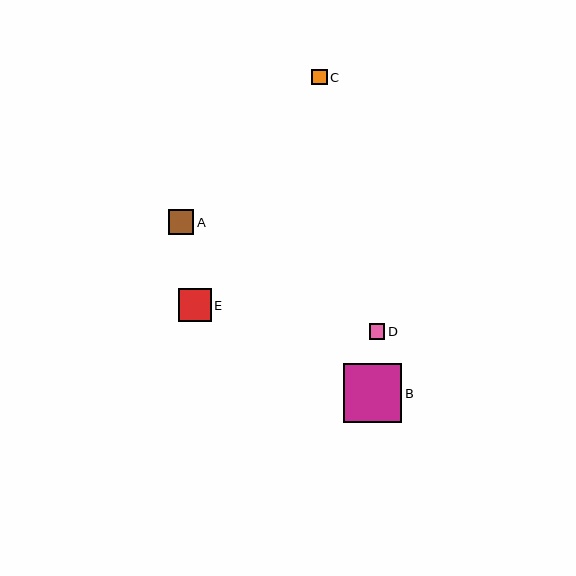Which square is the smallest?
Square C is the smallest with a size of approximately 15 pixels.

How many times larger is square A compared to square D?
Square A is approximately 1.6 times the size of square D.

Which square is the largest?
Square B is the largest with a size of approximately 59 pixels.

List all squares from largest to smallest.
From largest to smallest: B, E, A, D, C.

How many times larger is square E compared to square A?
Square E is approximately 1.3 times the size of square A.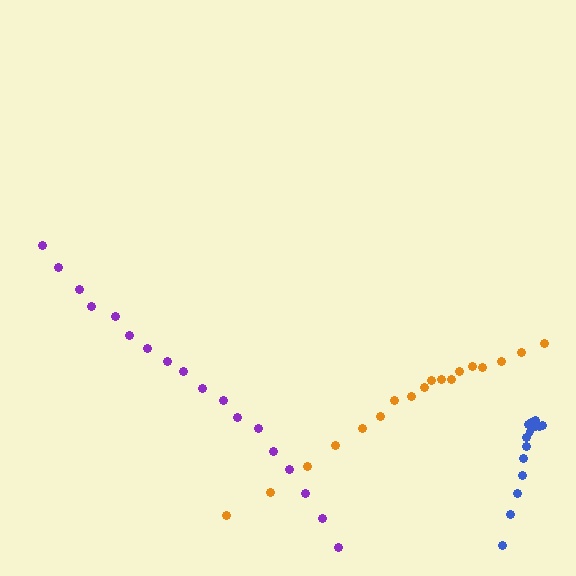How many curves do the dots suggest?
There are 3 distinct paths.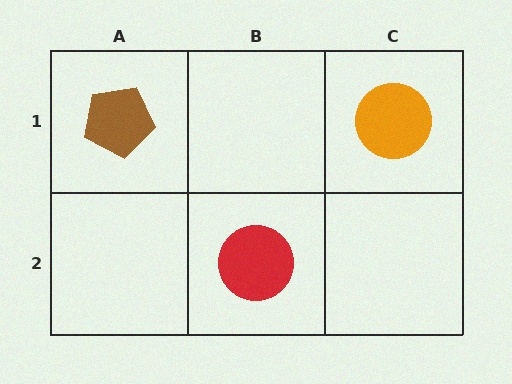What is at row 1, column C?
An orange circle.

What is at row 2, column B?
A red circle.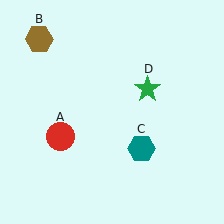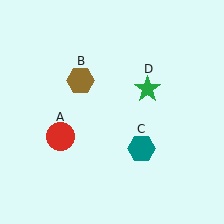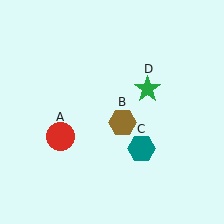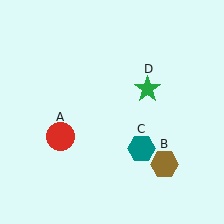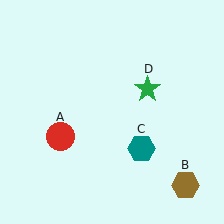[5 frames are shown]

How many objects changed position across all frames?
1 object changed position: brown hexagon (object B).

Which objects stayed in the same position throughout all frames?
Red circle (object A) and teal hexagon (object C) and green star (object D) remained stationary.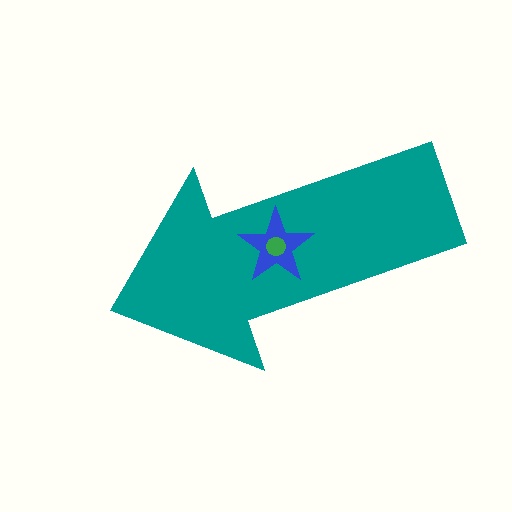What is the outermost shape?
The teal arrow.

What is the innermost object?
The green circle.